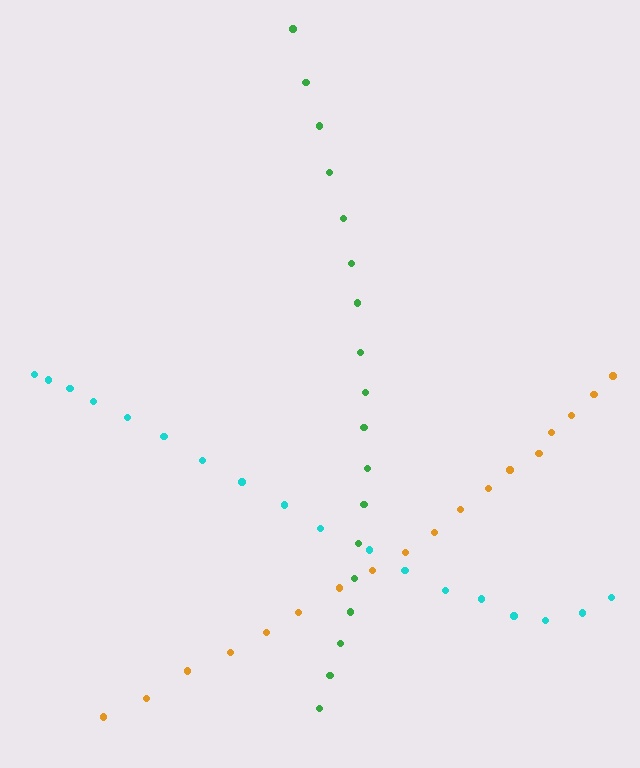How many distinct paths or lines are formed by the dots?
There are 3 distinct paths.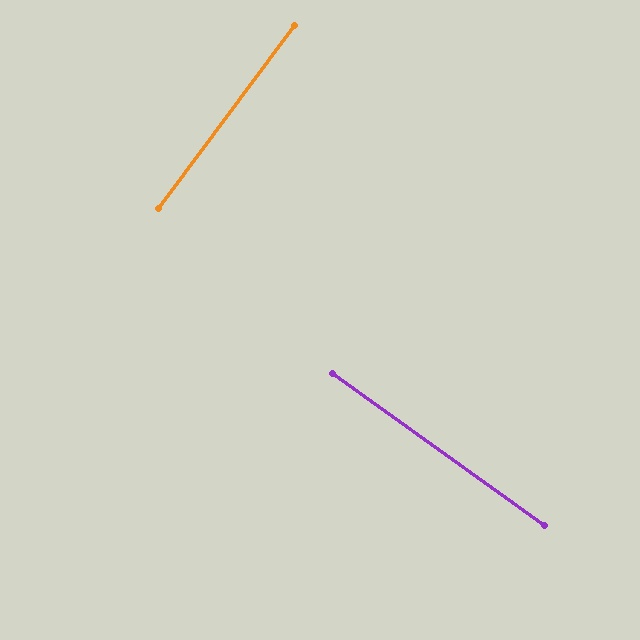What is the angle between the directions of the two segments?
Approximately 89 degrees.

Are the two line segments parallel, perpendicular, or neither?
Perpendicular — they meet at approximately 89°.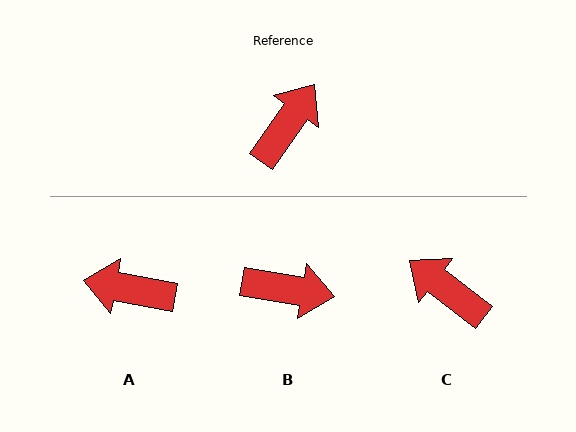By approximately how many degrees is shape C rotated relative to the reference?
Approximately 87 degrees counter-clockwise.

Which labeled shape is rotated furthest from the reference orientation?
A, about 114 degrees away.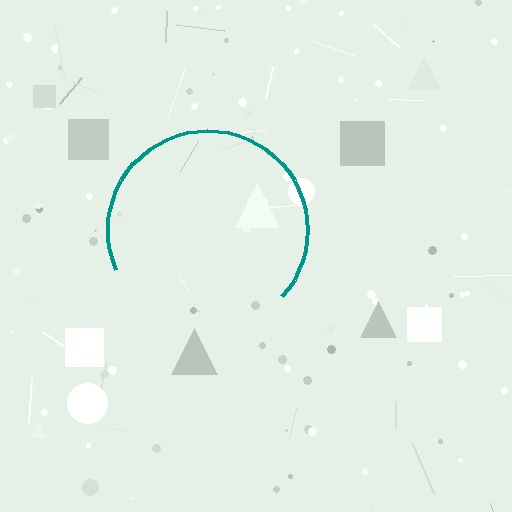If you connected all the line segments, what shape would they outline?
They would outline a circle.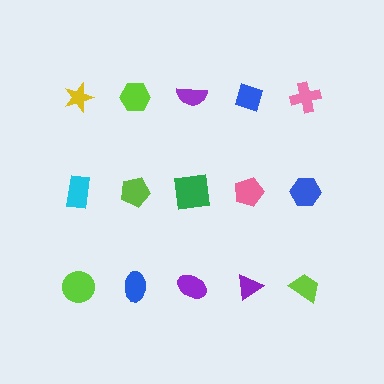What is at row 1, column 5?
A pink cross.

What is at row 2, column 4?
A pink pentagon.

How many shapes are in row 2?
5 shapes.